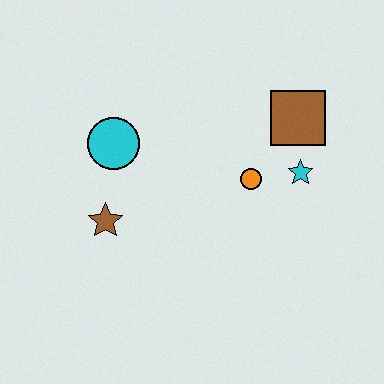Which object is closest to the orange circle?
The cyan star is closest to the orange circle.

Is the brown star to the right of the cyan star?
No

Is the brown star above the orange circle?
No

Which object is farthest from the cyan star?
The brown star is farthest from the cyan star.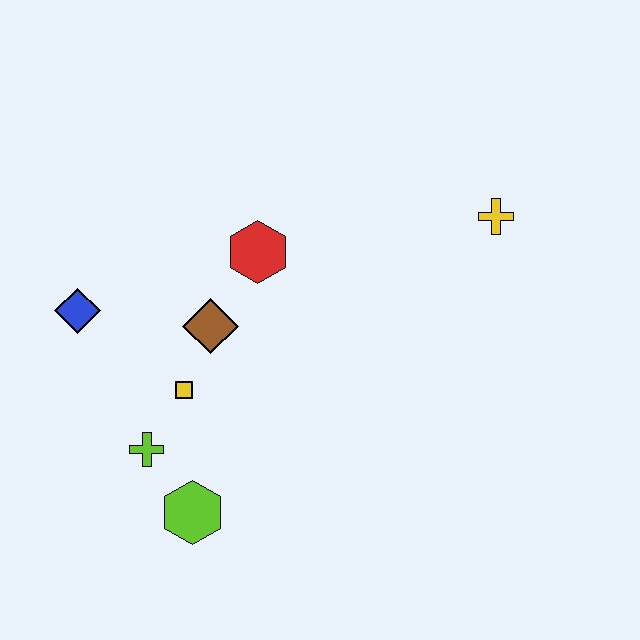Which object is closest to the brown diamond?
The yellow square is closest to the brown diamond.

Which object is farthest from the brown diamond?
The yellow cross is farthest from the brown diamond.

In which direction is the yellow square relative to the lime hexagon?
The yellow square is above the lime hexagon.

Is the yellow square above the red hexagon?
No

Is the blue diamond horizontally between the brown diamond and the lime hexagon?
No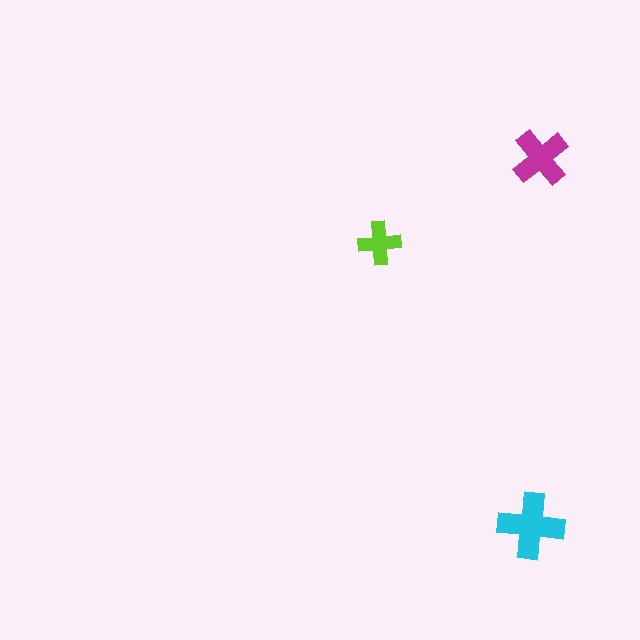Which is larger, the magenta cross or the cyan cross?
The cyan one.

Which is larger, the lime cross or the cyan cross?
The cyan one.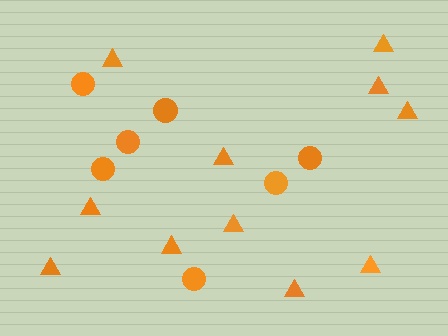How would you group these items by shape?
There are 2 groups: one group of triangles (11) and one group of circles (7).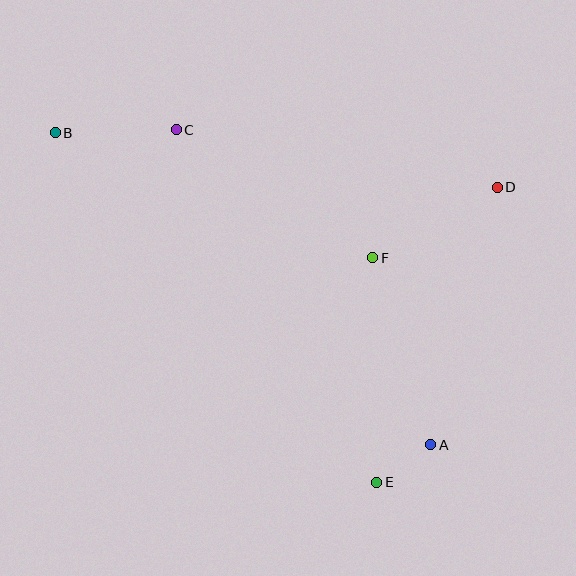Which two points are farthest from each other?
Points A and B are farthest from each other.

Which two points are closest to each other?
Points A and E are closest to each other.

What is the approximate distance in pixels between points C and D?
The distance between C and D is approximately 326 pixels.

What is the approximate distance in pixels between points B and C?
The distance between B and C is approximately 121 pixels.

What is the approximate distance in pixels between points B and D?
The distance between B and D is approximately 445 pixels.